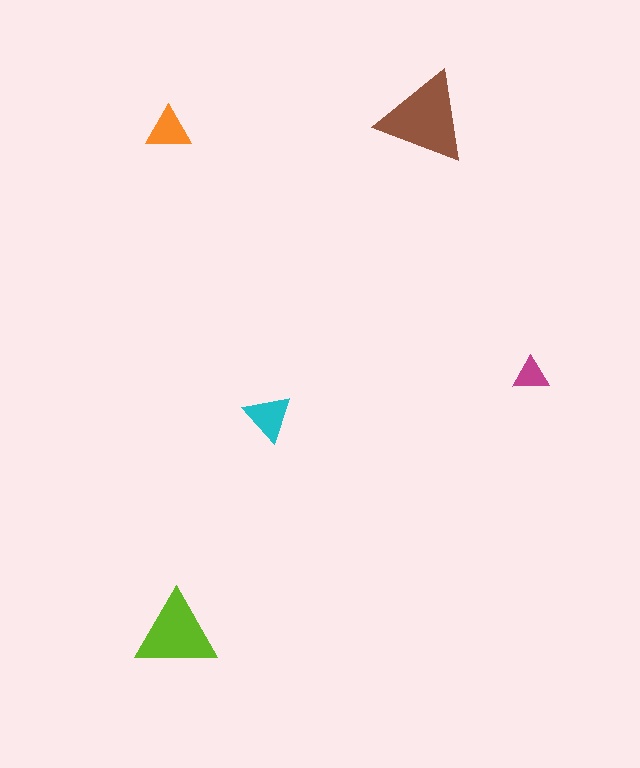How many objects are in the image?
There are 5 objects in the image.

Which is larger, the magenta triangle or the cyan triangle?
The cyan one.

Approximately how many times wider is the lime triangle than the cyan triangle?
About 1.5 times wider.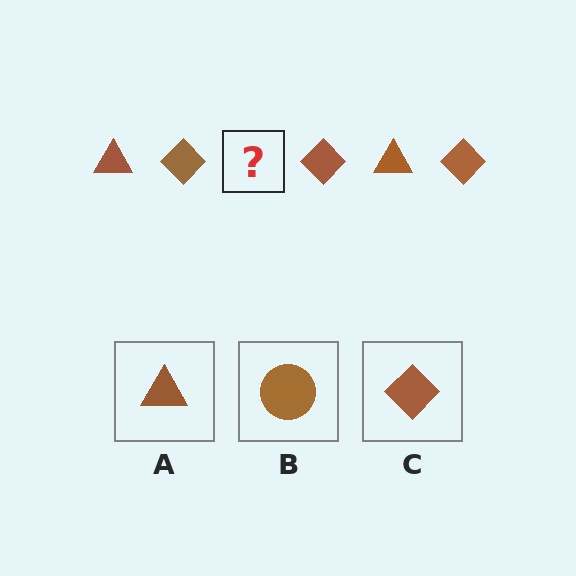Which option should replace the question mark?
Option A.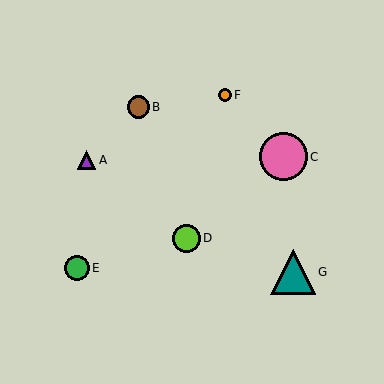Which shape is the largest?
The pink circle (labeled C) is the largest.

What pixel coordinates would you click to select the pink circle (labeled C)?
Click at (283, 157) to select the pink circle C.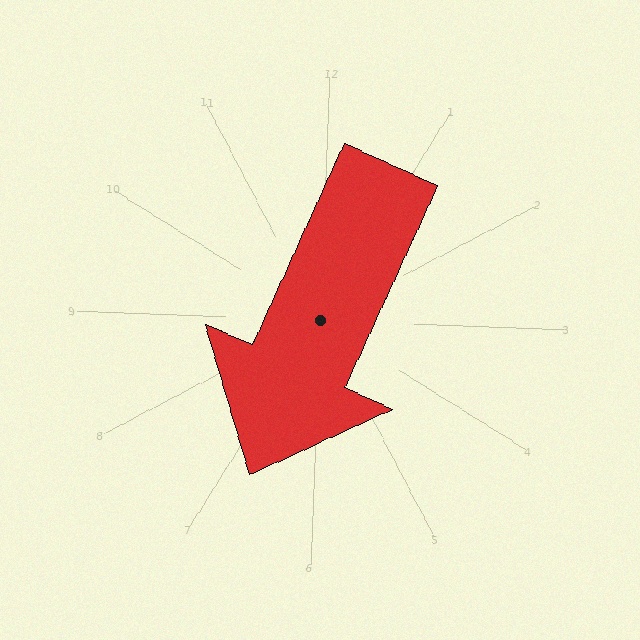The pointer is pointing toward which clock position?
Roughly 7 o'clock.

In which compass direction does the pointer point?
South.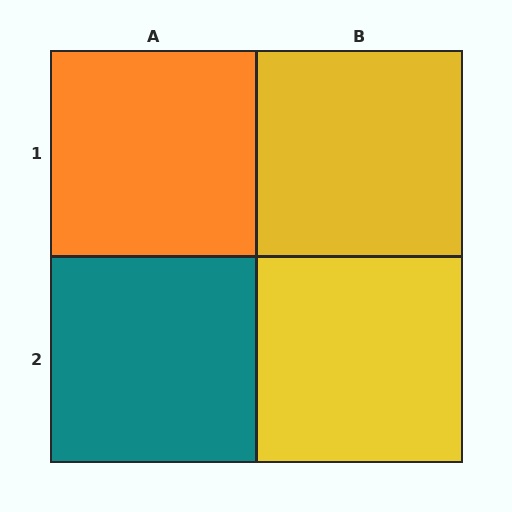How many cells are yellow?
2 cells are yellow.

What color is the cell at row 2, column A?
Teal.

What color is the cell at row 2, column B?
Yellow.